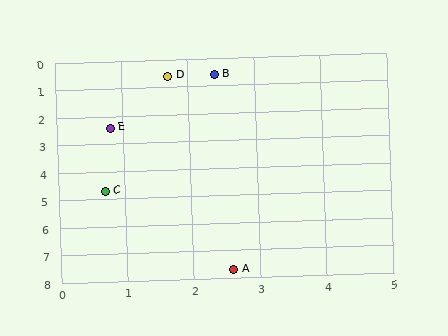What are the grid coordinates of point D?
Point D is at approximately (1.7, 0.6).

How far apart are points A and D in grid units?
Points A and D are about 7.2 grid units apart.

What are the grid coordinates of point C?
Point C is at approximately (0.7, 4.7).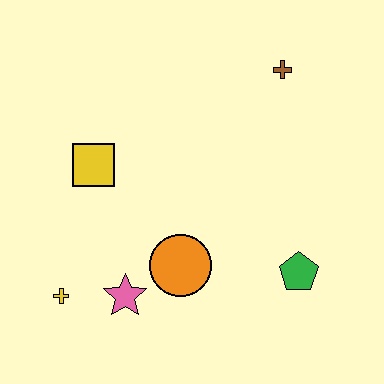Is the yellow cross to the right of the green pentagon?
No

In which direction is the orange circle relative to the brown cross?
The orange circle is below the brown cross.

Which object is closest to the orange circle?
The pink star is closest to the orange circle.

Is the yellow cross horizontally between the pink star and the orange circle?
No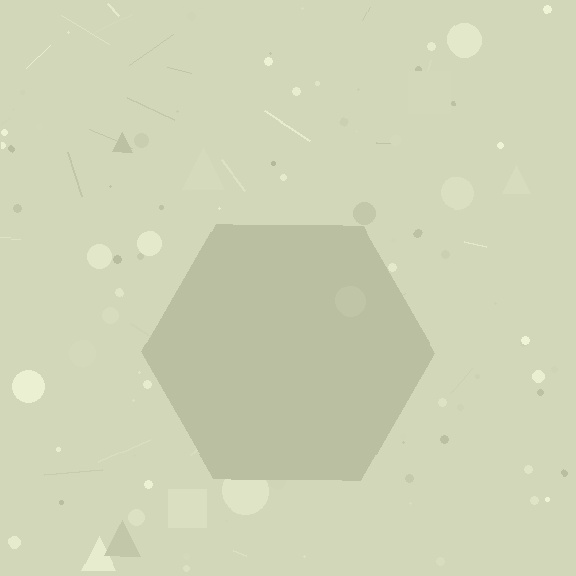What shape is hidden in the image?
A hexagon is hidden in the image.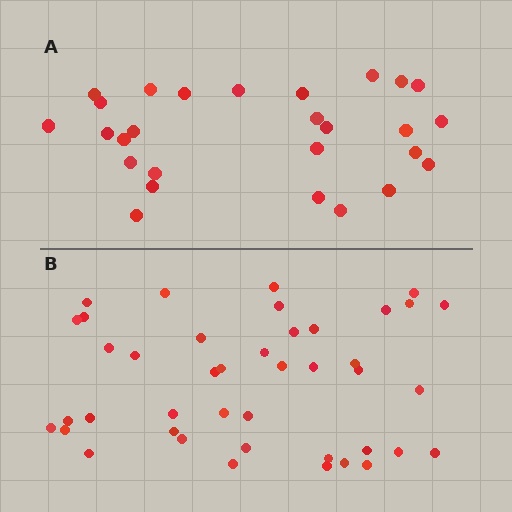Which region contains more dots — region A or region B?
Region B (the bottom region) has more dots.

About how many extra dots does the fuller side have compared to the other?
Region B has approximately 15 more dots than region A.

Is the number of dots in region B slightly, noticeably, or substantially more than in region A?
Region B has substantially more. The ratio is roughly 1.6 to 1.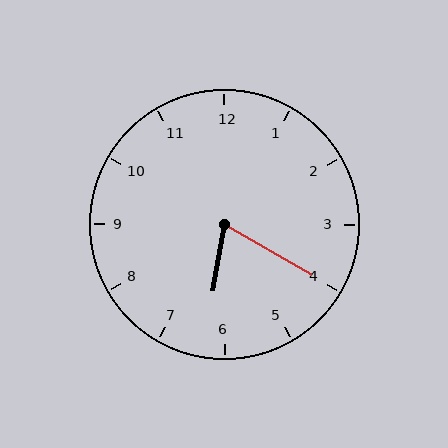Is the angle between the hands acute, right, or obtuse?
It is acute.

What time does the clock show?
6:20.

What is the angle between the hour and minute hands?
Approximately 70 degrees.